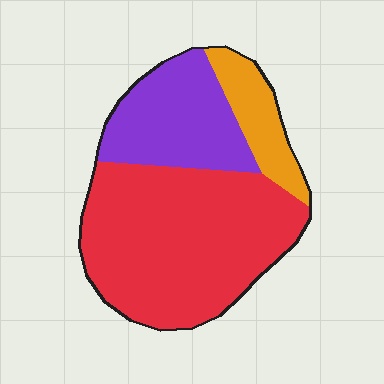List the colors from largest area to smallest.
From largest to smallest: red, purple, orange.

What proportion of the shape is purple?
Purple takes up about one quarter (1/4) of the shape.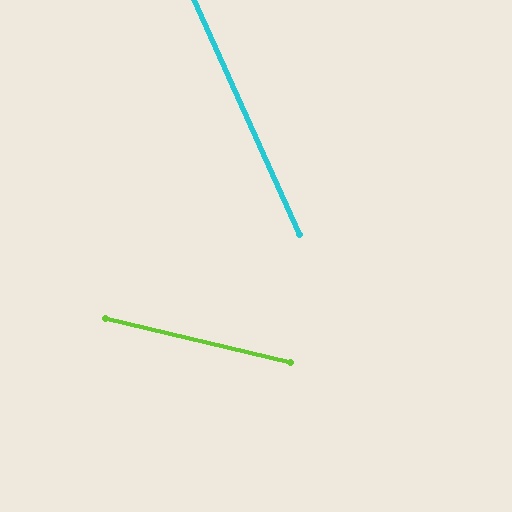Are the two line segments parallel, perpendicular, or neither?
Neither parallel nor perpendicular — they differ by about 53°.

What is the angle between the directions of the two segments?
Approximately 53 degrees.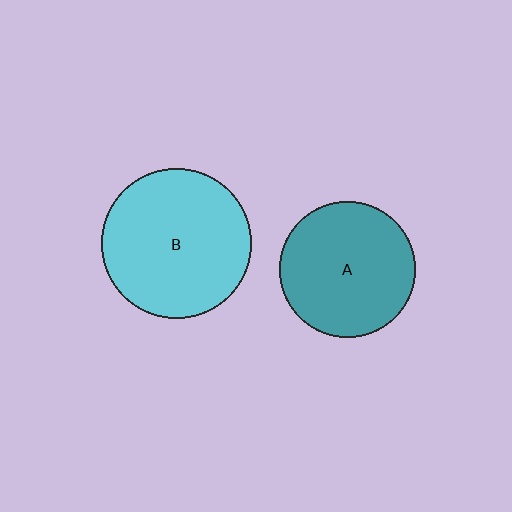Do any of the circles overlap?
No, none of the circles overlap.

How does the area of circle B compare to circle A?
Approximately 1.2 times.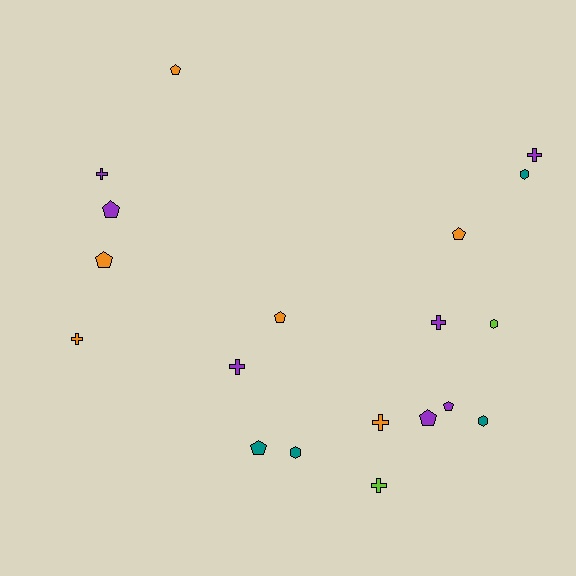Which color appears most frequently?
Purple, with 7 objects.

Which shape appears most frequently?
Pentagon, with 8 objects.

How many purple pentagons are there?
There are 3 purple pentagons.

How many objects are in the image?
There are 19 objects.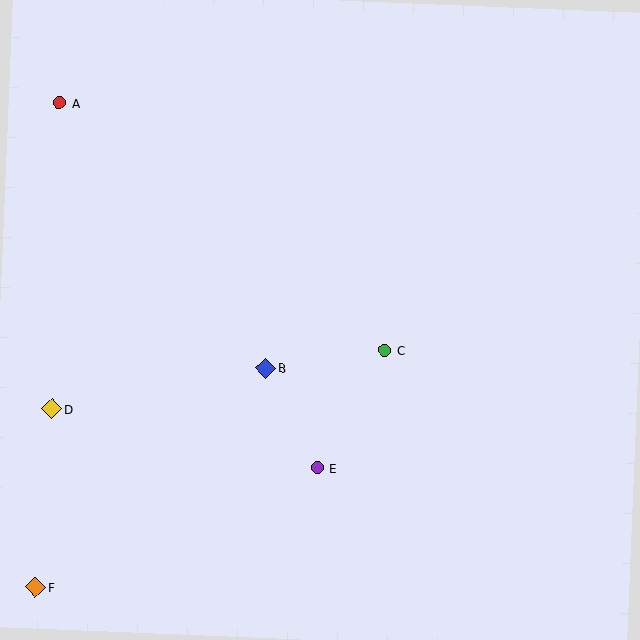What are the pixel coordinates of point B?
Point B is at (266, 368).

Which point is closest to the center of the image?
Point C at (385, 350) is closest to the center.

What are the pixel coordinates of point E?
Point E is at (317, 468).